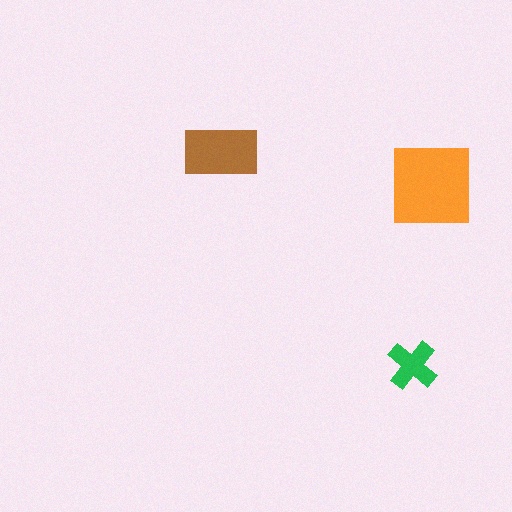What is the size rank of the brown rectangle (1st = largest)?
2nd.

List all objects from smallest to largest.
The green cross, the brown rectangle, the orange square.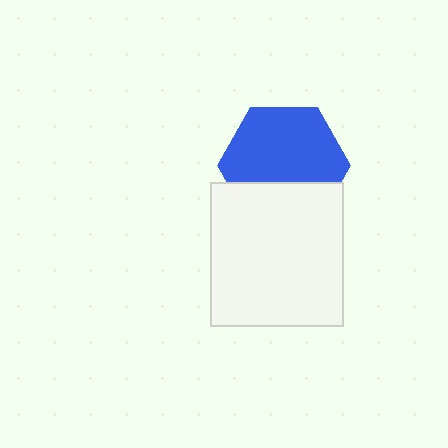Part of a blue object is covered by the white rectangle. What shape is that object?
It is a hexagon.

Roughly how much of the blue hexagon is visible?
Most of it is visible (roughly 67%).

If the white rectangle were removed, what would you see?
You would see the complete blue hexagon.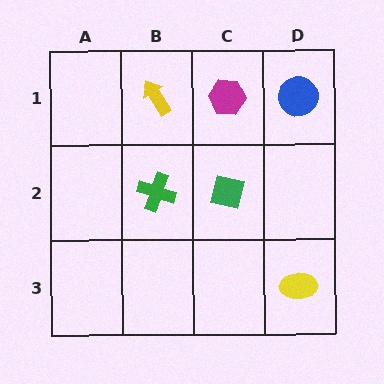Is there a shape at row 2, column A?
No, that cell is empty.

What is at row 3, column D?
A yellow ellipse.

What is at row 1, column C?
A magenta hexagon.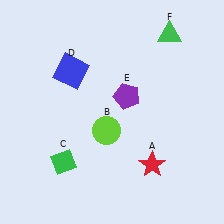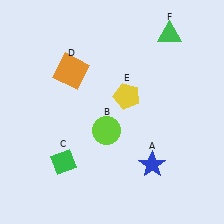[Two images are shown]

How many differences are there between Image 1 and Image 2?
There are 3 differences between the two images.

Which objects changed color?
A changed from red to blue. D changed from blue to orange. E changed from purple to yellow.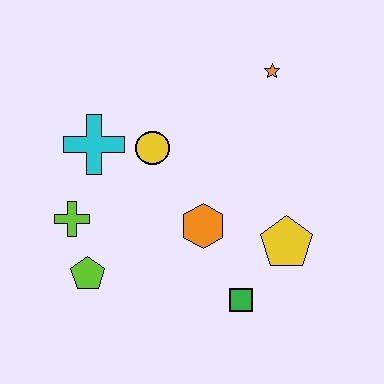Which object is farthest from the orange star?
The lime pentagon is farthest from the orange star.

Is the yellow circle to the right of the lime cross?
Yes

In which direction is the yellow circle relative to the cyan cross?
The yellow circle is to the right of the cyan cross.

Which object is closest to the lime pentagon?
The lime cross is closest to the lime pentagon.